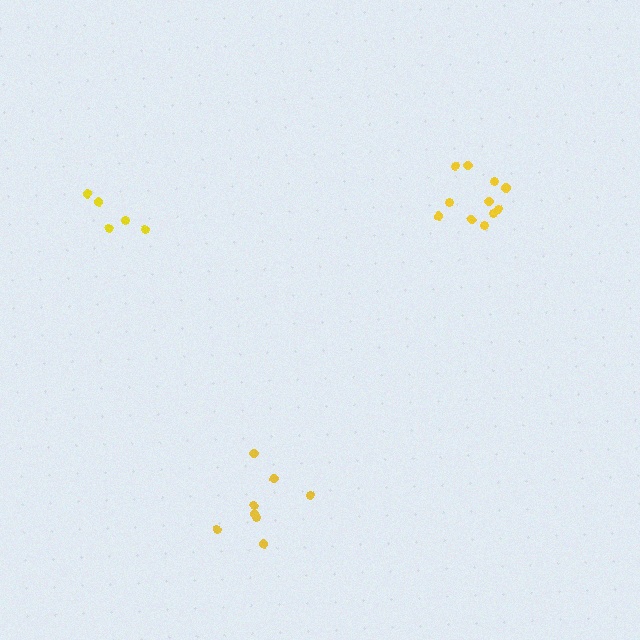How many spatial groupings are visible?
There are 3 spatial groupings.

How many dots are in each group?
Group 1: 5 dots, Group 2: 8 dots, Group 3: 11 dots (24 total).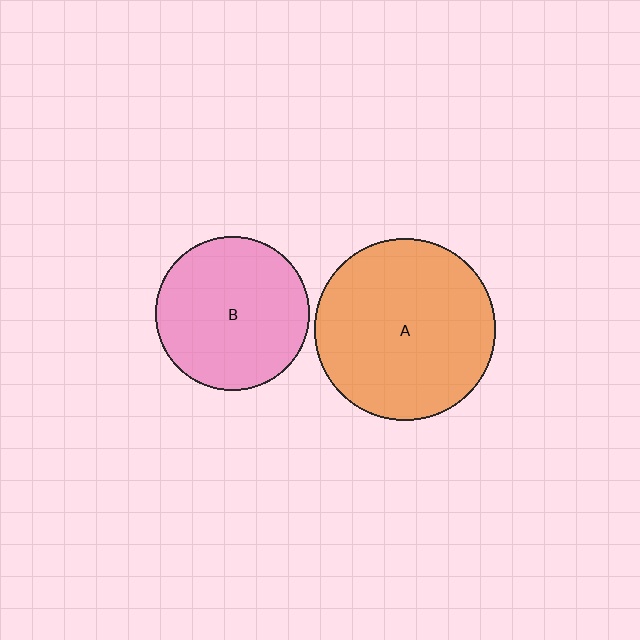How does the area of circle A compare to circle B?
Approximately 1.4 times.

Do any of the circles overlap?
No, none of the circles overlap.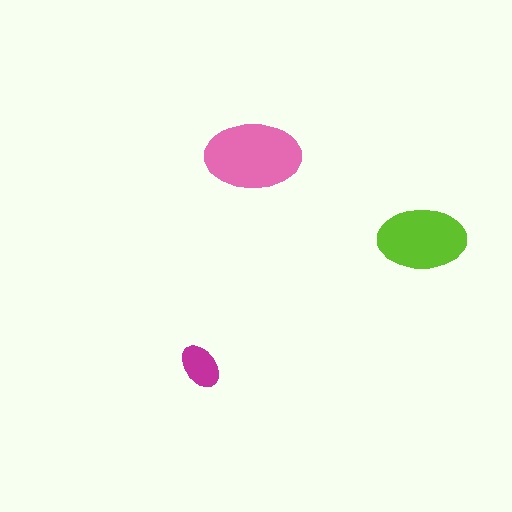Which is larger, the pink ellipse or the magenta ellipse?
The pink one.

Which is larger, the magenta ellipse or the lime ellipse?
The lime one.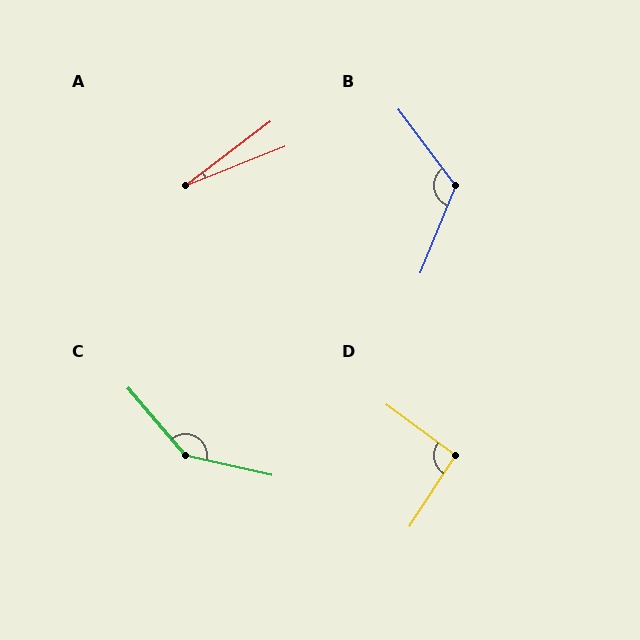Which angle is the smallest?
A, at approximately 15 degrees.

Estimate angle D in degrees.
Approximately 93 degrees.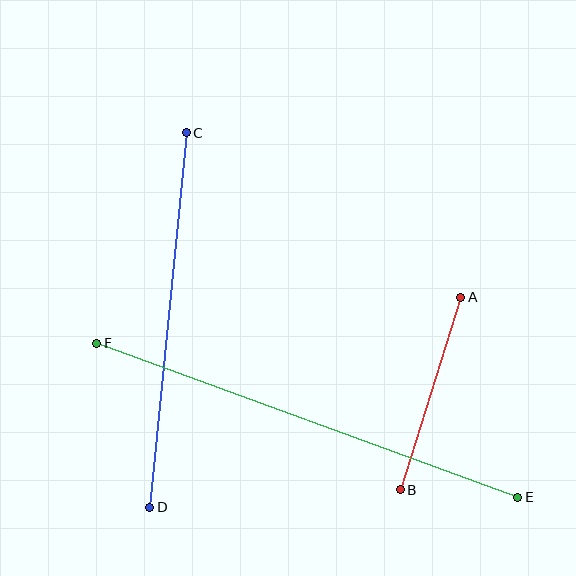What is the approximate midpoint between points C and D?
The midpoint is at approximately (168, 320) pixels.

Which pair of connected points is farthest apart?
Points E and F are farthest apart.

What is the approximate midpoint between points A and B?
The midpoint is at approximately (431, 394) pixels.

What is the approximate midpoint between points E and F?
The midpoint is at approximately (307, 420) pixels.